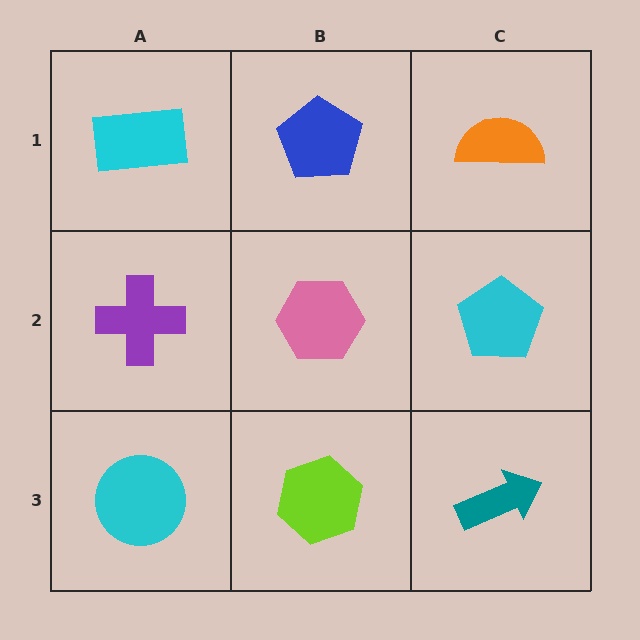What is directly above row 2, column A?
A cyan rectangle.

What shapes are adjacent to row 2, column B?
A blue pentagon (row 1, column B), a lime hexagon (row 3, column B), a purple cross (row 2, column A), a cyan pentagon (row 2, column C).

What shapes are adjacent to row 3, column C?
A cyan pentagon (row 2, column C), a lime hexagon (row 3, column B).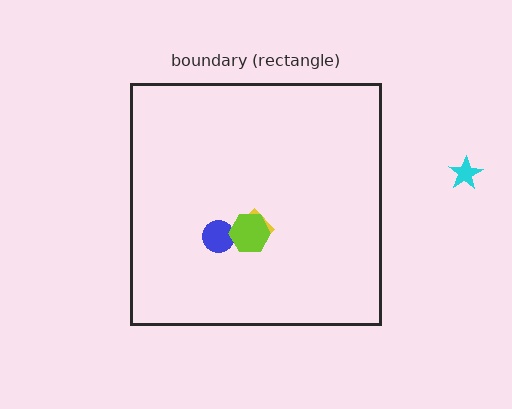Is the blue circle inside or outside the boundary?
Inside.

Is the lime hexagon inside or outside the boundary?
Inside.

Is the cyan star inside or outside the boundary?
Outside.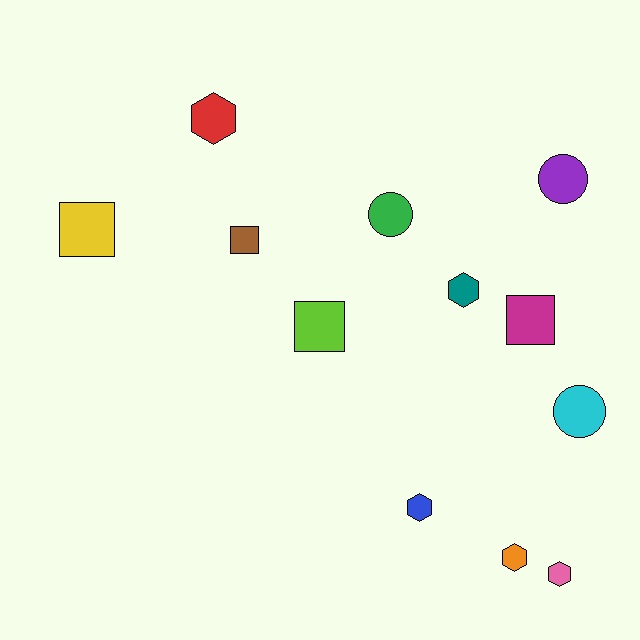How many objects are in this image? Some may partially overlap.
There are 12 objects.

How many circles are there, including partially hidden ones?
There are 3 circles.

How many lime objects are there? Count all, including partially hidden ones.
There is 1 lime object.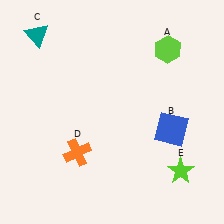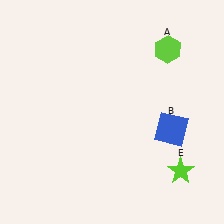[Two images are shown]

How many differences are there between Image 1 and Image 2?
There are 2 differences between the two images.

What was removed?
The teal triangle (C), the orange cross (D) were removed in Image 2.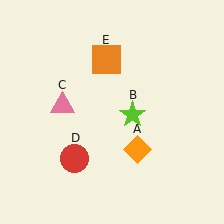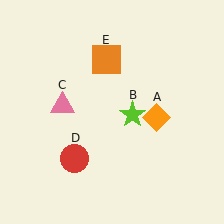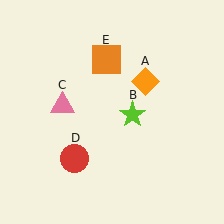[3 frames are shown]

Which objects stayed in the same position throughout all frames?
Lime star (object B) and pink triangle (object C) and red circle (object D) and orange square (object E) remained stationary.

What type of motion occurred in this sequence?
The orange diamond (object A) rotated counterclockwise around the center of the scene.